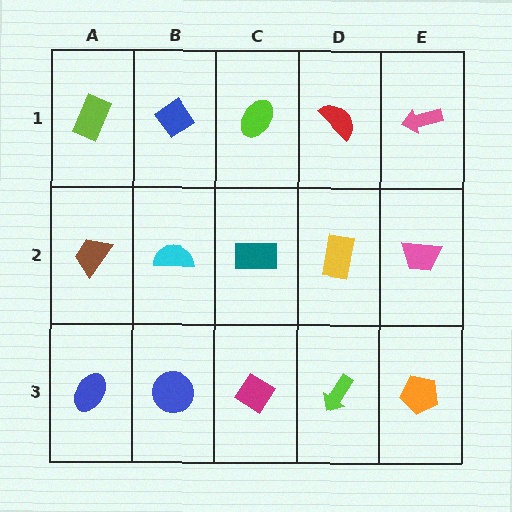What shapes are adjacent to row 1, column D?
A yellow rectangle (row 2, column D), a lime ellipse (row 1, column C), a pink arrow (row 1, column E).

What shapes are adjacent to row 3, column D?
A yellow rectangle (row 2, column D), a magenta diamond (row 3, column C), an orange pentagon (row 3, column E).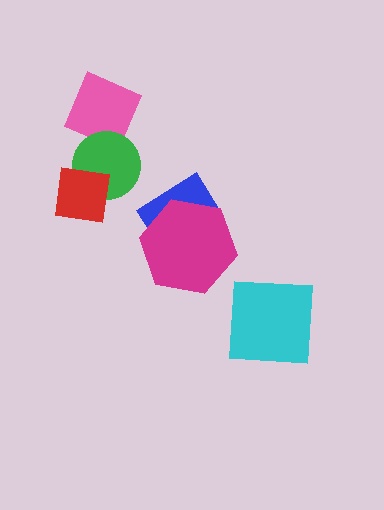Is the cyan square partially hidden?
No, no other shape covers it.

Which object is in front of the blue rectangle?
The magenta hexagon is in front of the blue rectangle.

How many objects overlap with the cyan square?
0 objects overlap with the cyan square.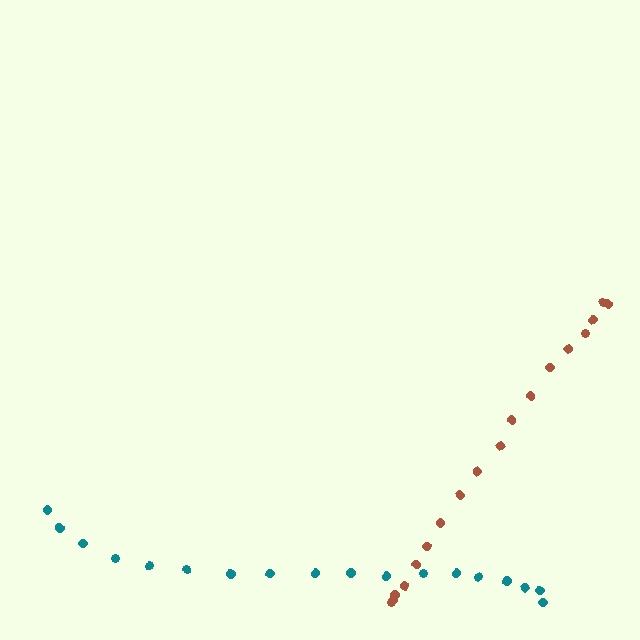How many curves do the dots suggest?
There are 2 distinct paths.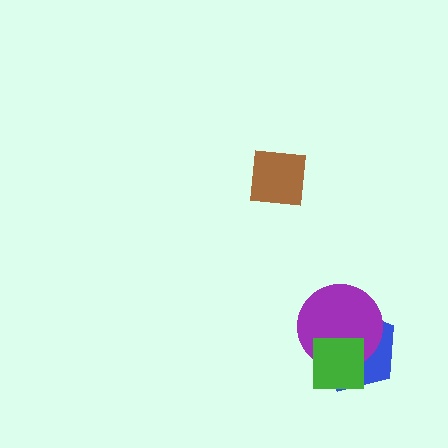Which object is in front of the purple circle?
The green square is in front of the purple circle.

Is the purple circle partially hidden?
Yes, it is partially covered by another shape.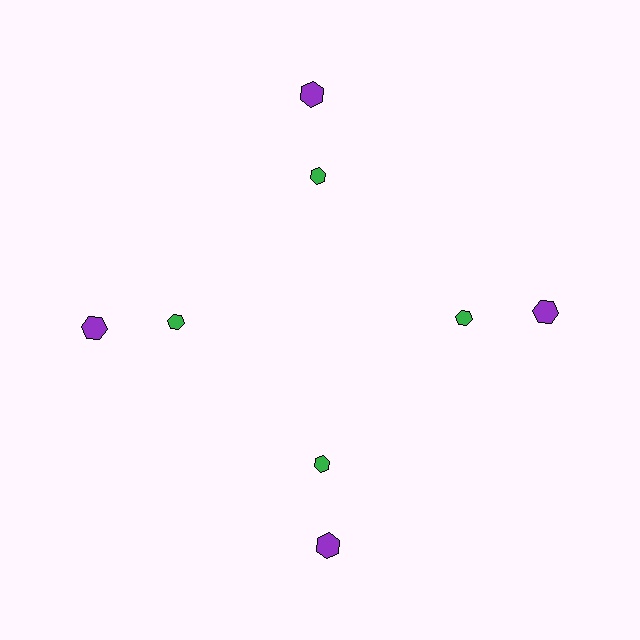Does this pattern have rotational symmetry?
Yes, this pattern has 4-fold rotational symmetry. It looks the same after rotating 90 degrees around the center.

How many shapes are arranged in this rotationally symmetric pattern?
There are 8 shapes, arranged in 4 groups of 2.